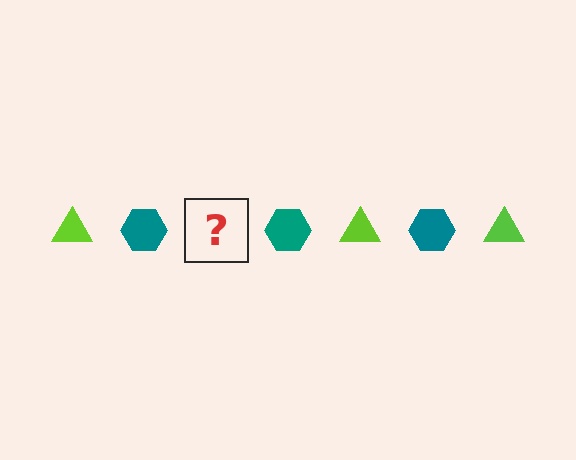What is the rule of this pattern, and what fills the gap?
The rule is that the pattern alternates between lime triangle and teal hexagon. The gap should be filled with a lime triangle.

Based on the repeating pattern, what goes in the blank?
The blank should be a lime triangle.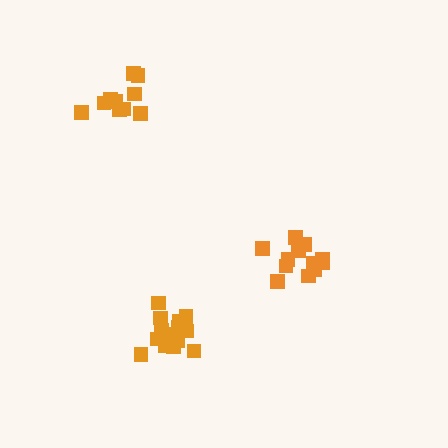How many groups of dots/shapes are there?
There are 3 groups.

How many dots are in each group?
Group 1: 13 dots, Group 2: 14 dots, Group 3: 11 dots (38 total).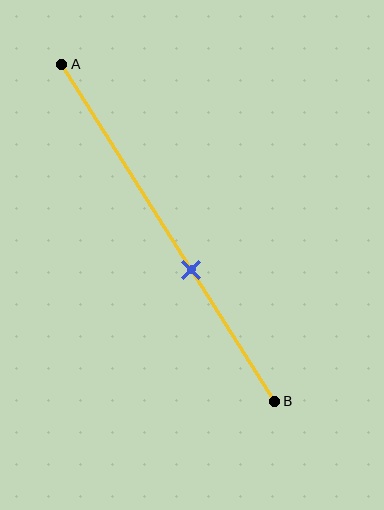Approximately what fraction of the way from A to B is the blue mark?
The blue mark is approximately 60% of the way from A to B.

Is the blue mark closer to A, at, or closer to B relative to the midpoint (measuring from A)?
The blue mark is closer to point B than the midpoint of segment AB.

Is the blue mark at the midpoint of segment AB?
No, the mark is at about 60% from A, not at the 50% midpoint.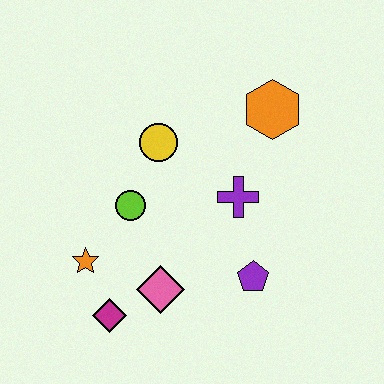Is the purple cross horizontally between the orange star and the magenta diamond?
No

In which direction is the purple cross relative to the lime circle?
The purple cross is to the right of the lime circle.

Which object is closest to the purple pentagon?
The purple cross is closest to the purple pentagon.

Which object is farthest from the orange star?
The orange hexagon is farthest from the orange star.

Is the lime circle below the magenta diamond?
No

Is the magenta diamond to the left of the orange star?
No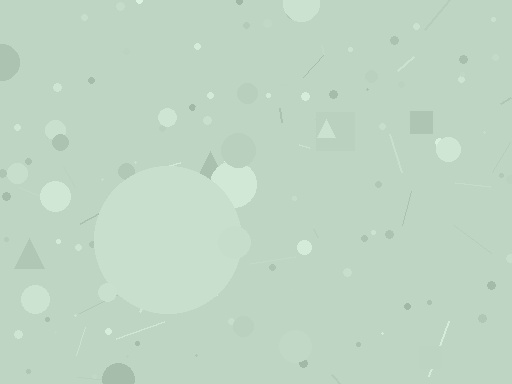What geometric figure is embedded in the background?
A circle is embedded in the background.